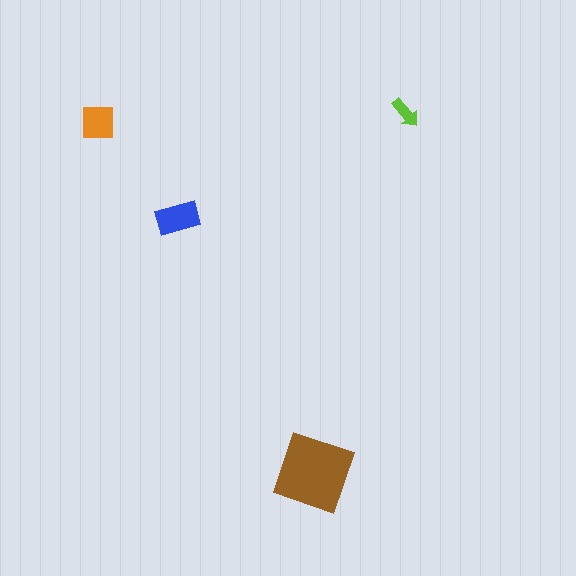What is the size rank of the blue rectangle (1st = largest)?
2nd.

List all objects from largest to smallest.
The brown diamond, the blue rectangle, the orange square, the lime arrow.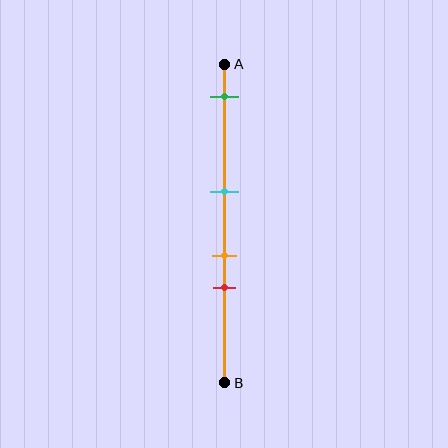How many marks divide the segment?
There are 4 marks dividing the segment.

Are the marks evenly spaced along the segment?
No, the marks are not evenly spaced.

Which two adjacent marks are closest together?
The orange and red marks are the closest adjacent pair.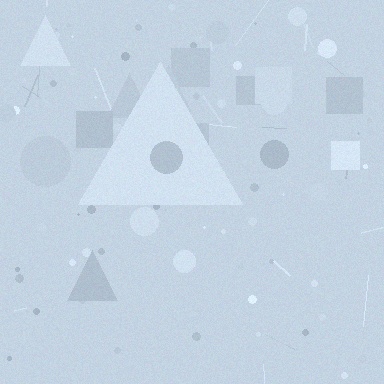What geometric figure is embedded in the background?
A triangle is embedded in the background.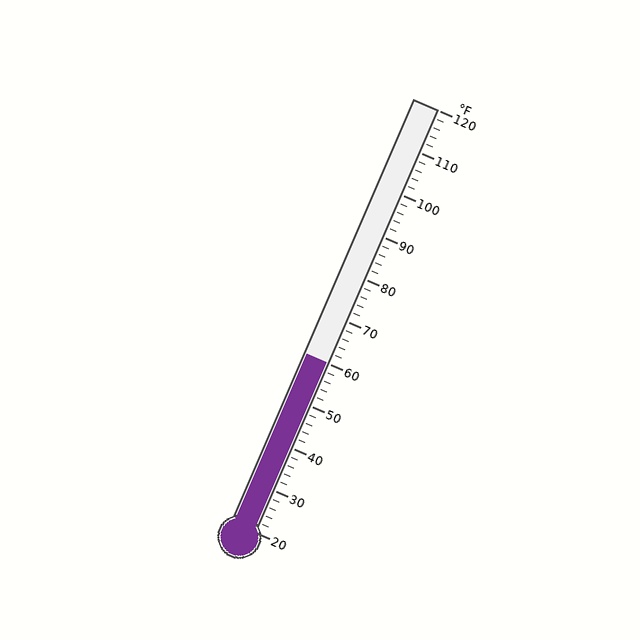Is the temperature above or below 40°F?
The temperature is above 40°F.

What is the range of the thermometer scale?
The thermometer scale ranges from 20°F to 120°F.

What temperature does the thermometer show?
The thermometer shows approximately 60°F.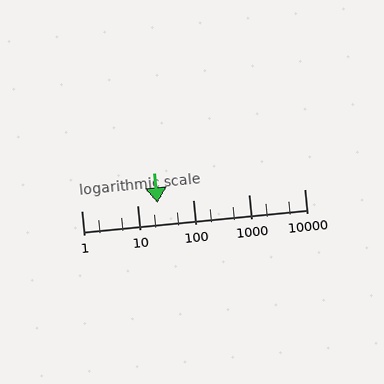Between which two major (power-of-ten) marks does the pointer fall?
The pointer is between 10 and 100.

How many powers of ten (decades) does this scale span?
The scale spans 4 decades, from 1 to 10000.